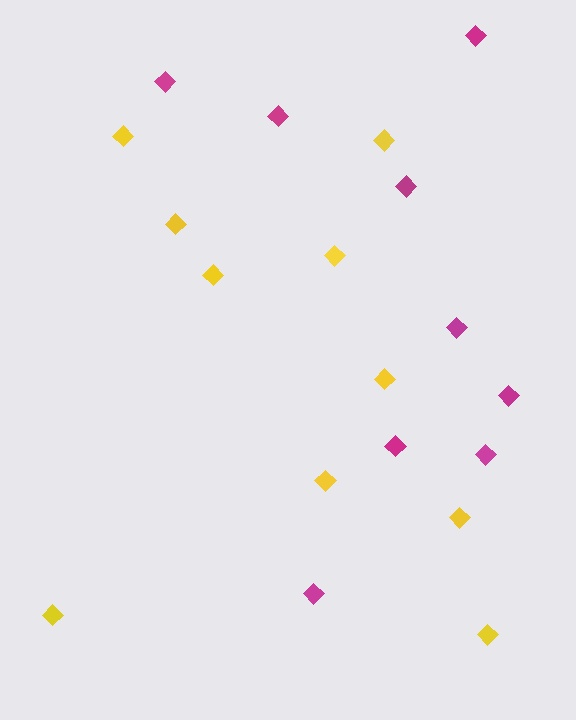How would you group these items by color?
There are 2 groups: one group of magenta diamonds (9) and one group of yellow diamonds (10).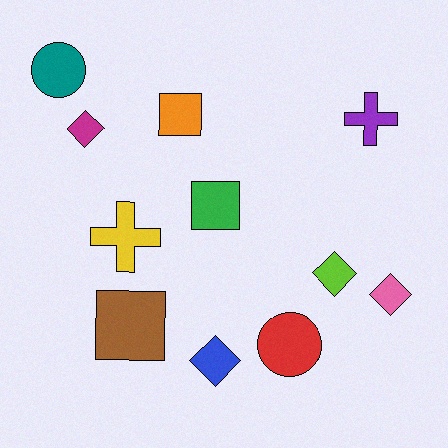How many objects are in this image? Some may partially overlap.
There are 11 objects.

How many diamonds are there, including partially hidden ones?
There are 4 diamonds.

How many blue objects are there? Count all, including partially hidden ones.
There is 1 blue object.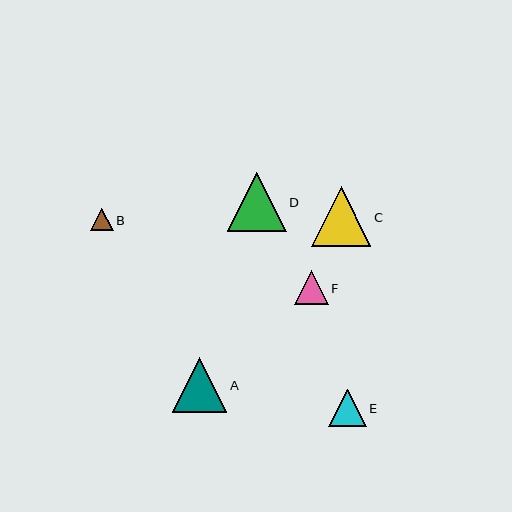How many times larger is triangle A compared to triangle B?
Triangle A is approximately 2.4 times the size of triangle B.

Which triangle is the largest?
Triangle C is the largest with a size of approximately 60 pixels.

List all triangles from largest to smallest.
From largest to smallest: C, D, A, E, F, B.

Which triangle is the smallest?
Triangle B is the smallest with a size of approximately 22 pixels.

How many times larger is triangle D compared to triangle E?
Triangle D is approximately 1.6 times the size of triangle E.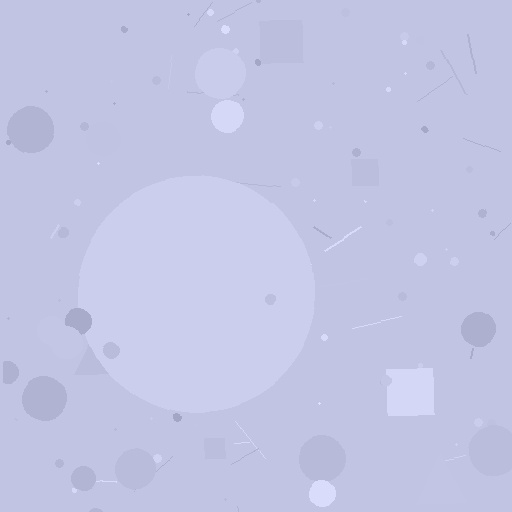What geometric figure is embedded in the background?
A circle is embedded in the background.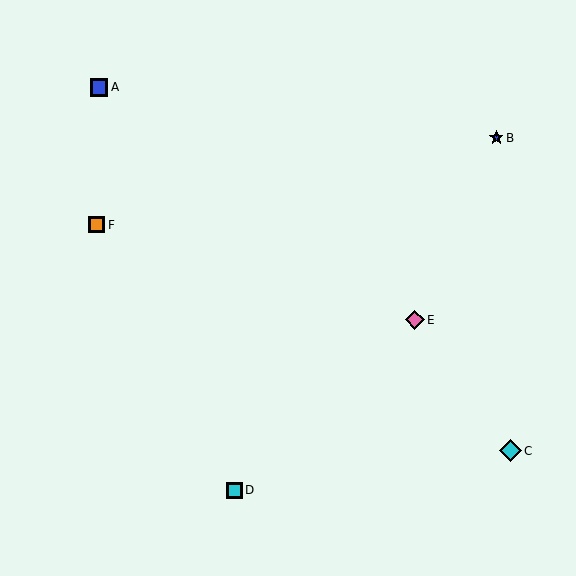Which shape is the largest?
The cyan diamond (labeled C) is the largest.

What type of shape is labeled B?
Shape B is a blue star.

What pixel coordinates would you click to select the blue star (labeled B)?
Click at (496, 138) to select the blue star B.